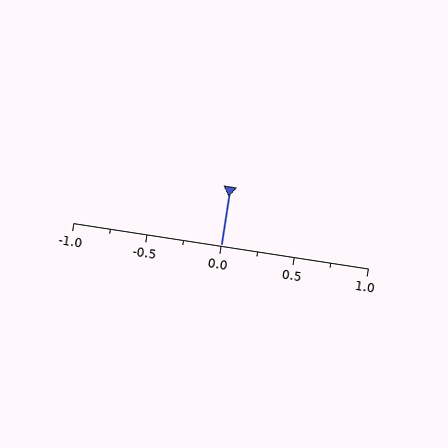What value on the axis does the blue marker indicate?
The marker indicates approximately 0.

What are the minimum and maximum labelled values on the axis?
The axis runs from -1.0 to 1.0.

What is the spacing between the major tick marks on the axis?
The major ticks are spaced 0.5 apart.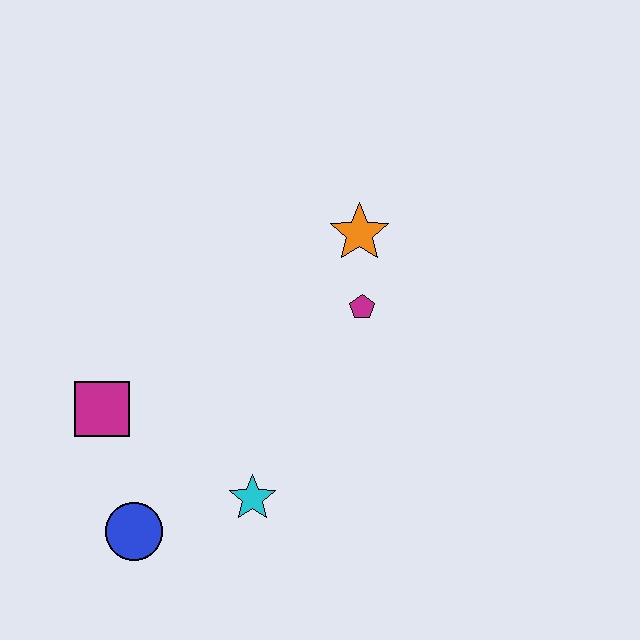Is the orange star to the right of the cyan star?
Yes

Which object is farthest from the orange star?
The blue circle is farthest from the orange star.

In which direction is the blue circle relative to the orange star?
The blue circle is below the orange star.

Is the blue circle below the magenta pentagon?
Yes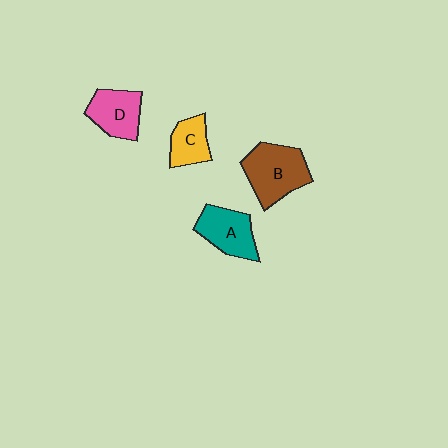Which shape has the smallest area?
Shape C (yellow).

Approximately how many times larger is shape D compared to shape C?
Approximately 1.3 times.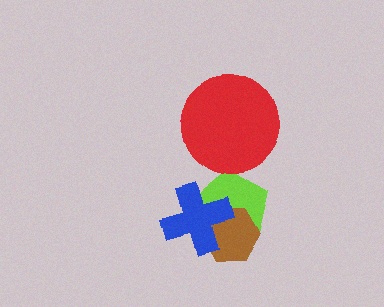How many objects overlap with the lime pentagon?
2 objects overlap with the lime pentagon.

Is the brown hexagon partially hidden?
Yes, it is partially covered by another shape.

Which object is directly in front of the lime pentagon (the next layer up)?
The brown hexagon is directly in front of the lime pentagon.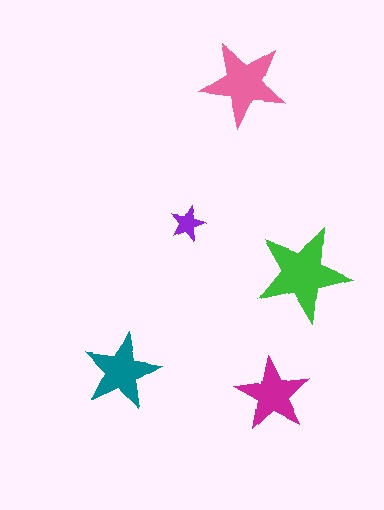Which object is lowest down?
The magenta star is bottommost.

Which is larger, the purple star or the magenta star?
The magenta one.